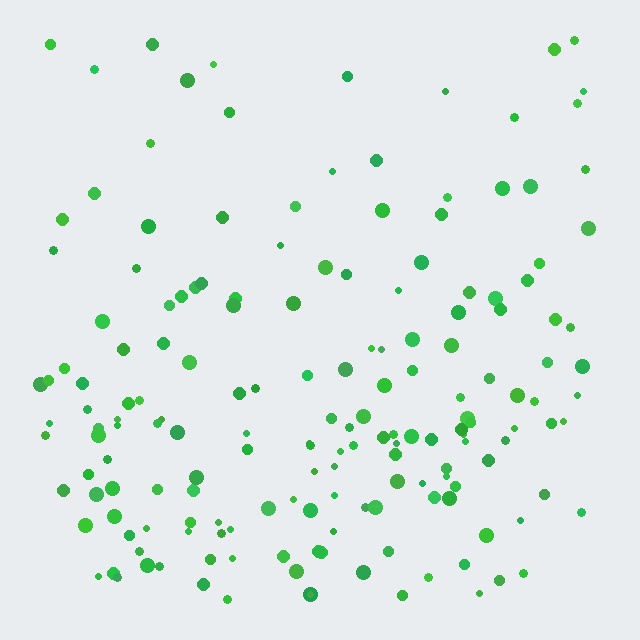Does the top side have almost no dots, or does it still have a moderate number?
Still a moderate number, just noticeably fewer than the bottom.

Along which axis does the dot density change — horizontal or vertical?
Vertical.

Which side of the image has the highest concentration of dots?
The bottom.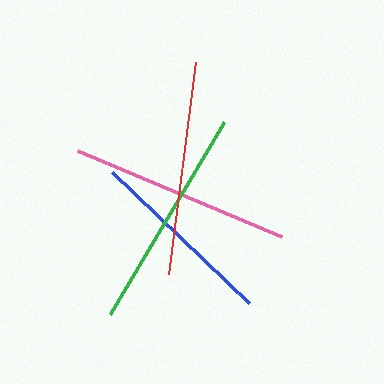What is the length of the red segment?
The red segment is approximately 213 pixels long.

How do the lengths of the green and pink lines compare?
The green and pink lines are approximately the same length.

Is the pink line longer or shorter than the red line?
The pink line is longer than the red line.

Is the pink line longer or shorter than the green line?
The green line is longer than the pink line.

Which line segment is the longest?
The green line is the longest at approximately 223 pixels.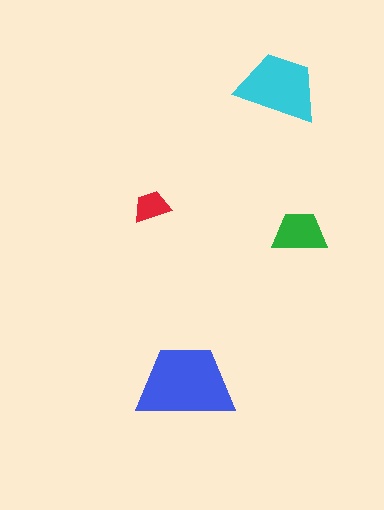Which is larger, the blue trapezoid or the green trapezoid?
The blue one.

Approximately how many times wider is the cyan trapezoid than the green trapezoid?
About 1.5 times wider.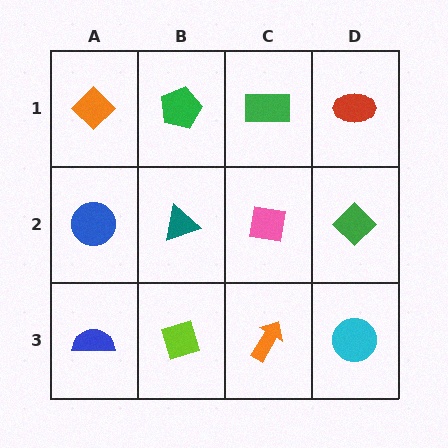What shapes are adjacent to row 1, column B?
A teal triangle (row 2, column B), an orange diamond (row 1, column A), a green rectangle (row 1, column C).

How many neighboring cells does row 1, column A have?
2.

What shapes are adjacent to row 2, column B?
A green pentagon (row 1, column B), a lime diamond (row 3, column B), a blue circle (row 2, column A), a pink square (row 2, column C).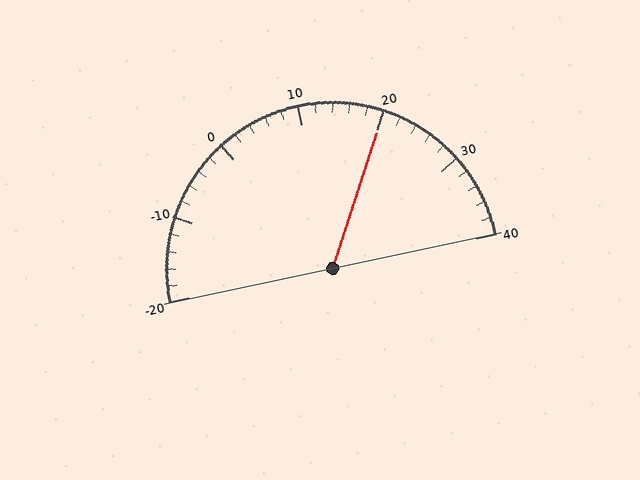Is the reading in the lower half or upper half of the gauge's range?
The reading is in the upper half of the range (-20 to 40).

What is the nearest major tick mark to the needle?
The nearest major tick mark is 20.